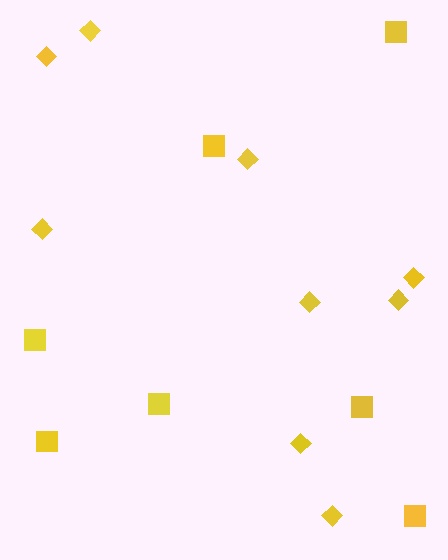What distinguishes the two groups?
There are 2 groups: one group of diamonds (9) and one group of squares (7).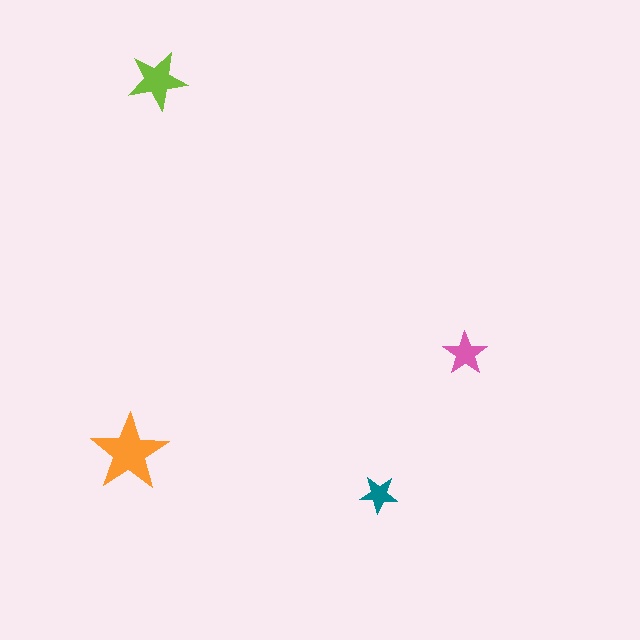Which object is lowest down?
The teal star is bottommost.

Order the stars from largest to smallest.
the orange one, the lime one, the pink one, the teal one.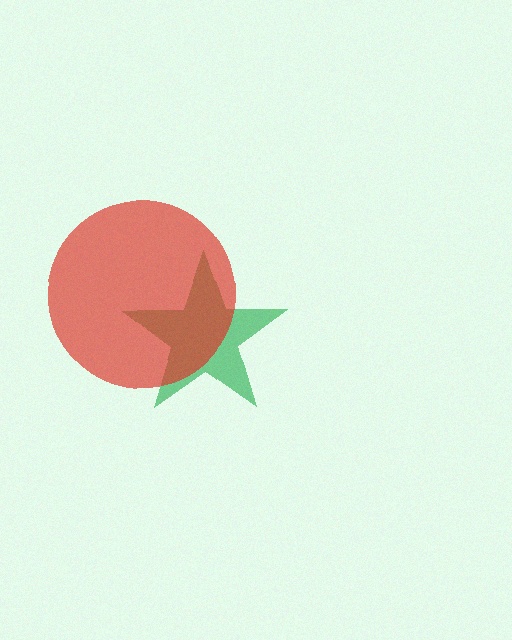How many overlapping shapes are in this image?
There are 2 overlapping shapes in the image.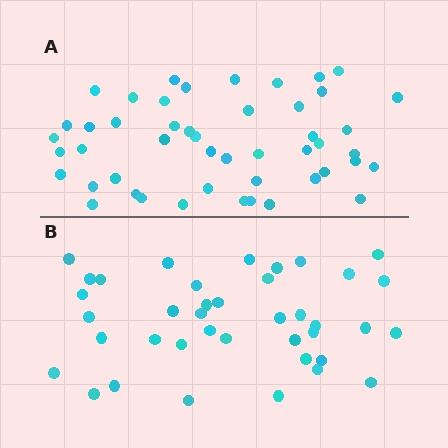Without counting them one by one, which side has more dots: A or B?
Region A (the top region) has more dots.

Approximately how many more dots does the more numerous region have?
Region A has roughly 8 or so more dots than region B.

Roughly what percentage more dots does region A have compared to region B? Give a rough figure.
About 25% more.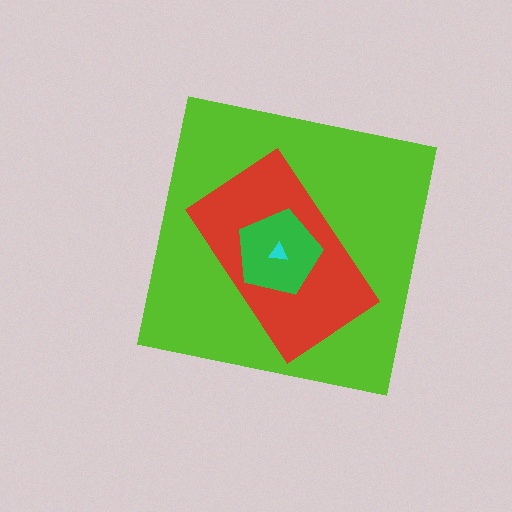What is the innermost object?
The cyan triangle.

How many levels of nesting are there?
4.